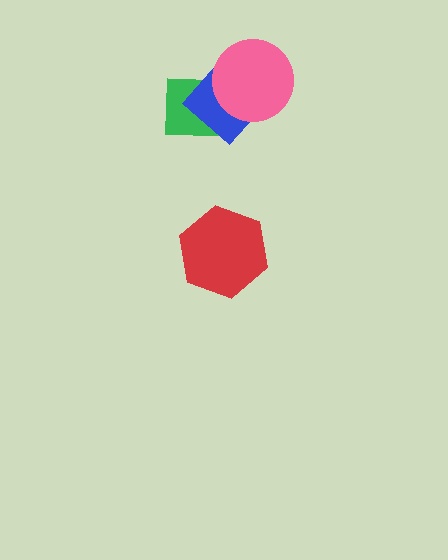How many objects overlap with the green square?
2 objects overlap with the green square.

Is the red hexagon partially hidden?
No, no other shape covers it.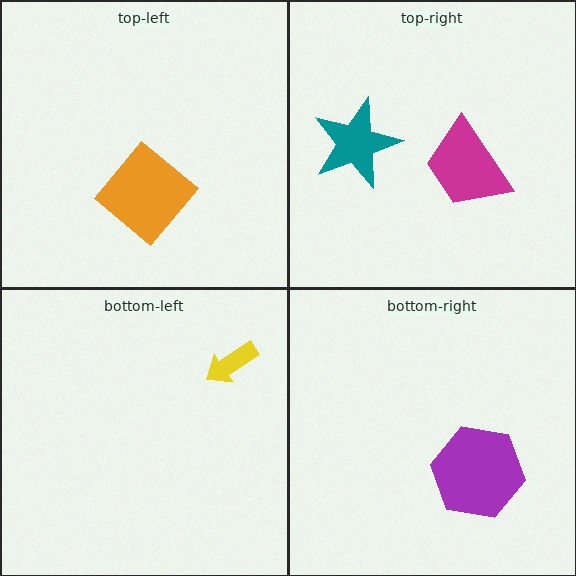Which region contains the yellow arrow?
The bottom-left region.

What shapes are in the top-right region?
The magenta trapezoid, the teal star.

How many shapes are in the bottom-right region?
1.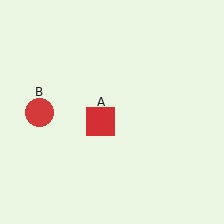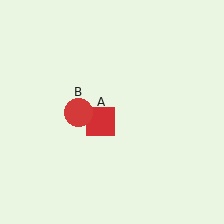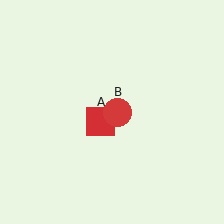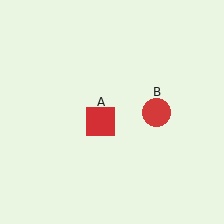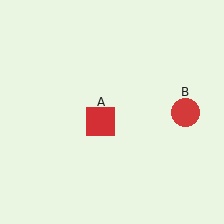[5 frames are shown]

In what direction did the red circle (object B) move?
The red circle (object B) moved right.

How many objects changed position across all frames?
1 object changed position: red circle (object B).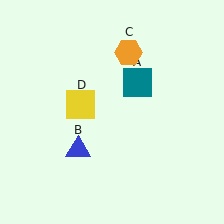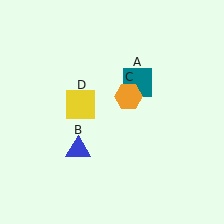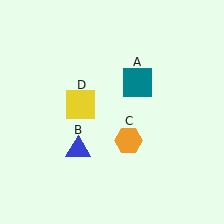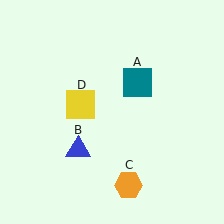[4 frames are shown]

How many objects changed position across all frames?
1 object changed position: orange hexagon (object C).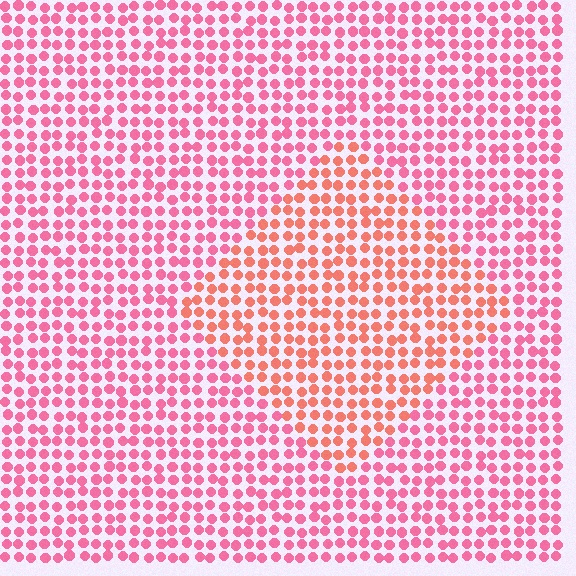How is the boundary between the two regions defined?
The boundary is defined purely by a slight shift in hue (about 29 degrees). Spacing, size, and orientation are identical on both sides.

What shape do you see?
I see a diamond.